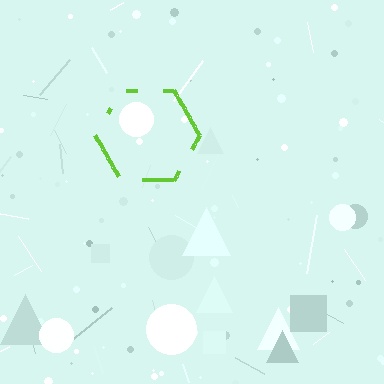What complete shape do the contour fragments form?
The contour fragments form a hexagon.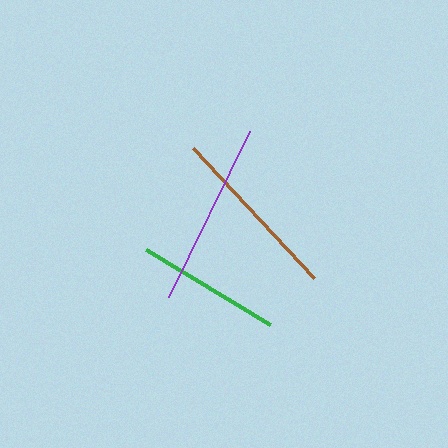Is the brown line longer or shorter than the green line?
The brown line is longer than the green line.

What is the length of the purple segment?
The purple segment is approximately 184 pixels long.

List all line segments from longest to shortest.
From longest to shortest: purple, brown, green.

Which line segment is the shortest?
The green line is the shortest at approximately 145 pixels.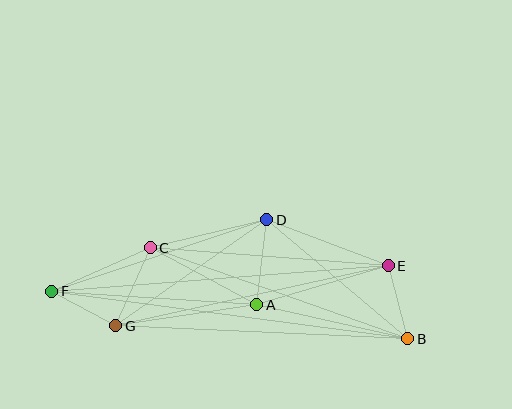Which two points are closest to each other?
Points F and G are closest to each other.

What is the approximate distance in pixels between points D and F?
The distance between D and F is approximately 227 pixels.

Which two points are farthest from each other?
Points B and F are farthest from each other.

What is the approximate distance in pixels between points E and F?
The distance between E and F is approximately 338 pixels.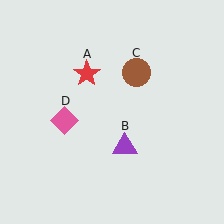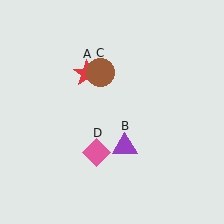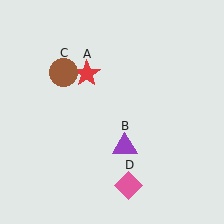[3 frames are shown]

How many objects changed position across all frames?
2 objects changed position: brown circle (object C), pink diamond (object D).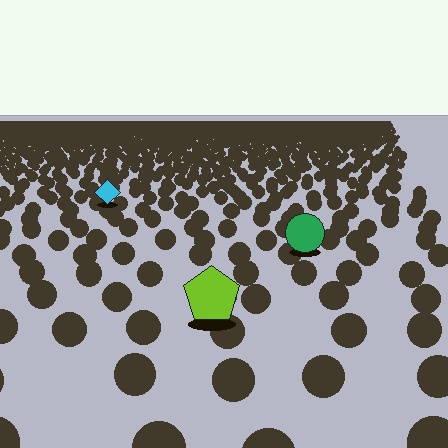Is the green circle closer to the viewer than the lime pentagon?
No. The lime pentagon is closer — you can tell from the texture gradient: the ground texture is coarser near it.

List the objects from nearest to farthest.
From nearest to farthest: the lime pentagon, the green circle, the cyan diamond.